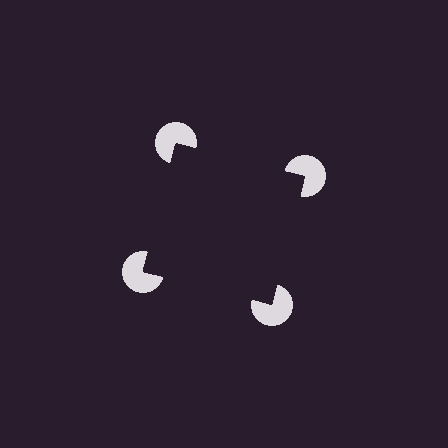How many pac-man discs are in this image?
There are 4 — one at each vertex of the illusory square.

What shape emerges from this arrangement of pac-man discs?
An illusory square — its edges are inferred from the aligned wedge cuts in the pac-man discs, not physically drawn.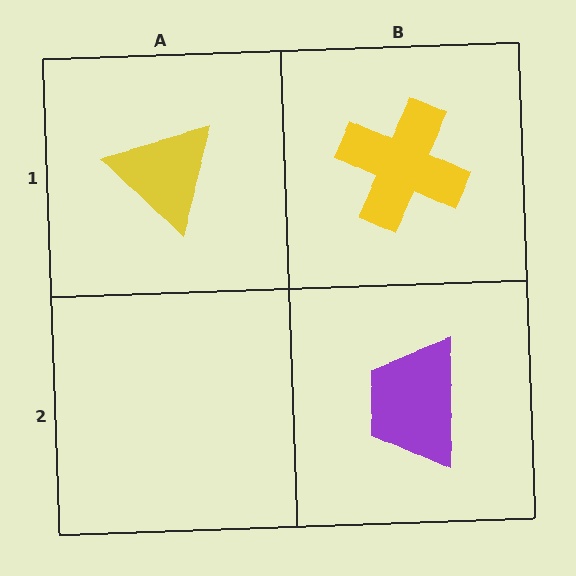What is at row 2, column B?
A purple trapezoid.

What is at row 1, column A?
A yellow triangle.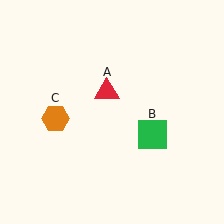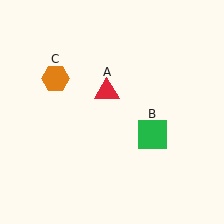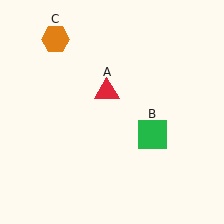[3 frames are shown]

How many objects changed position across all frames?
1 object changed position: orange hexagon (object C).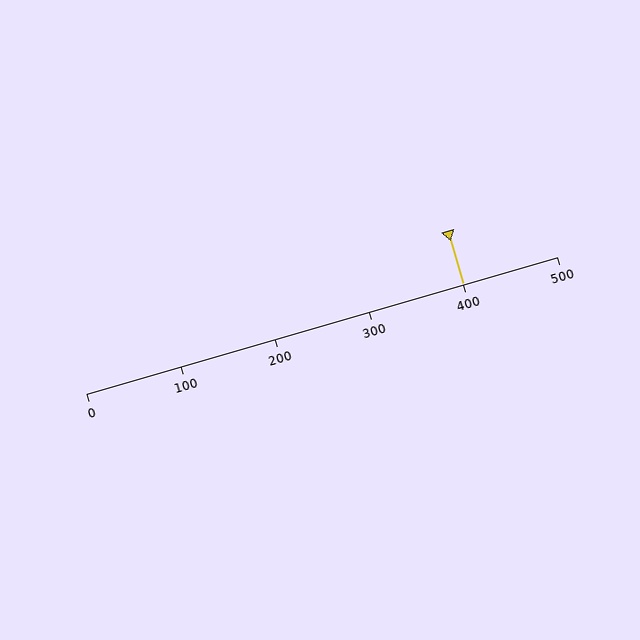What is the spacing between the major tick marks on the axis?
The major ticks are spaced 100 apart.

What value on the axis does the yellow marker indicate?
The marker indicates approximately 400.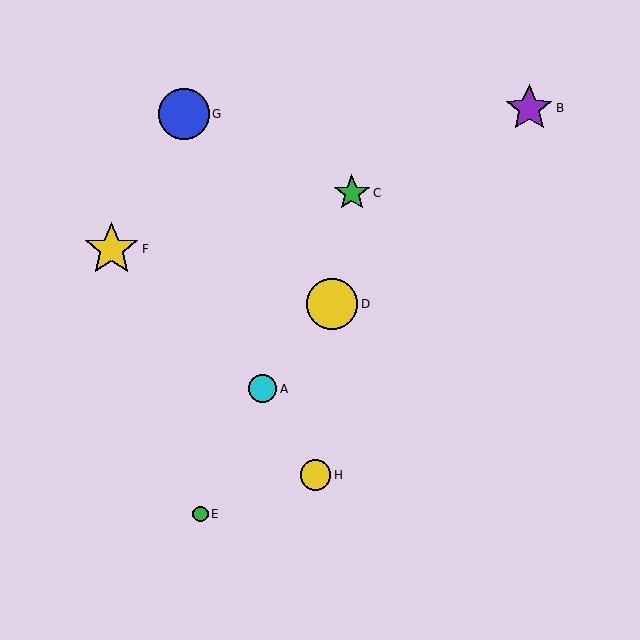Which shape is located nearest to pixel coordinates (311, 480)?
The yellow circle (labeled H) at (315, 475) is nearest to that location.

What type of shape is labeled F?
Shape F is a yellow star.